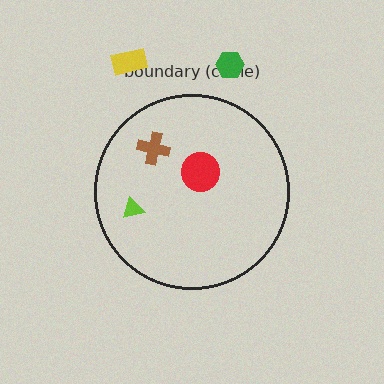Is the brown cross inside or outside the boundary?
Inside.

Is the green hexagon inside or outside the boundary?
Outside.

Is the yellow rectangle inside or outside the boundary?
Outside.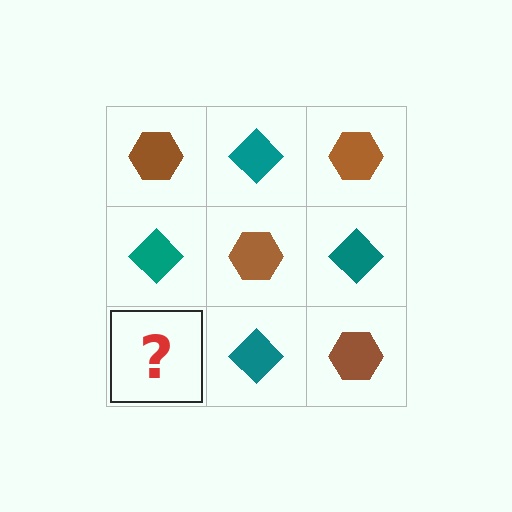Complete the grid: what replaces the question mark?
The question mark should be replaced with a brown hexagon.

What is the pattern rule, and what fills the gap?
The rule is that it alternates brown hexagon and teal diamond in a checkerboard pattern. The gap should be filled with a brown hexagon.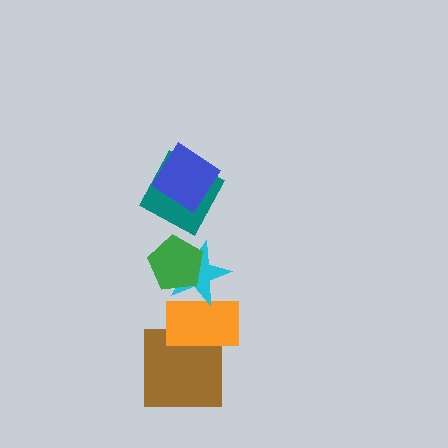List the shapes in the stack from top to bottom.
From top to bottom: the blue diamond, the teal square, the green pentagon, the cyan star, the orange rectangle, the brown square.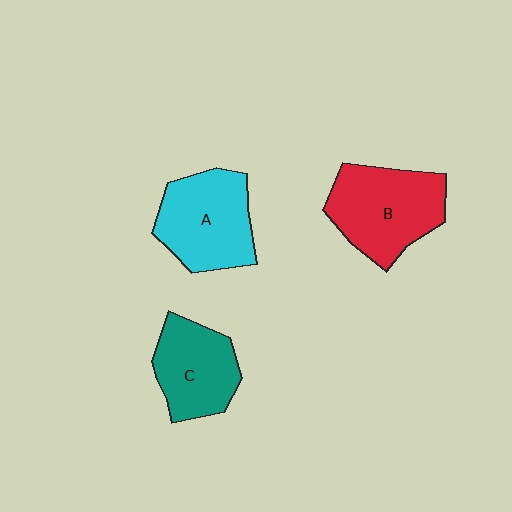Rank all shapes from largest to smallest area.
From largest to smallest: B (red), A (cyan), C (teal).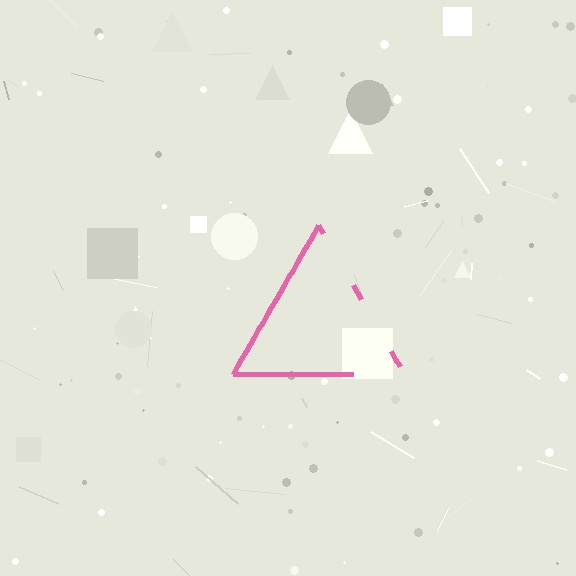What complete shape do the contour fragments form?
The contour fragments form a triangle.